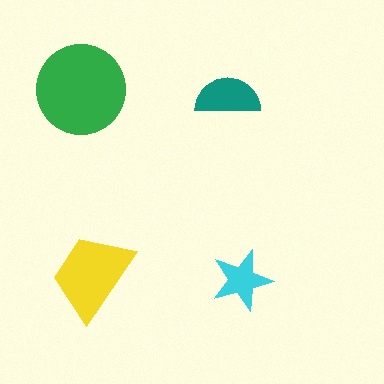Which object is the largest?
The green circle.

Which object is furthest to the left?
The green circle is leftmost.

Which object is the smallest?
The cyan star.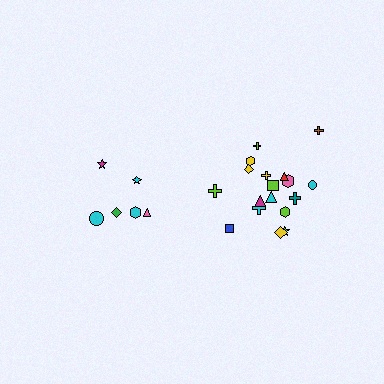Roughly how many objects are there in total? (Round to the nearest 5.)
Roughly 25 objects in total.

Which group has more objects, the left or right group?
The right group.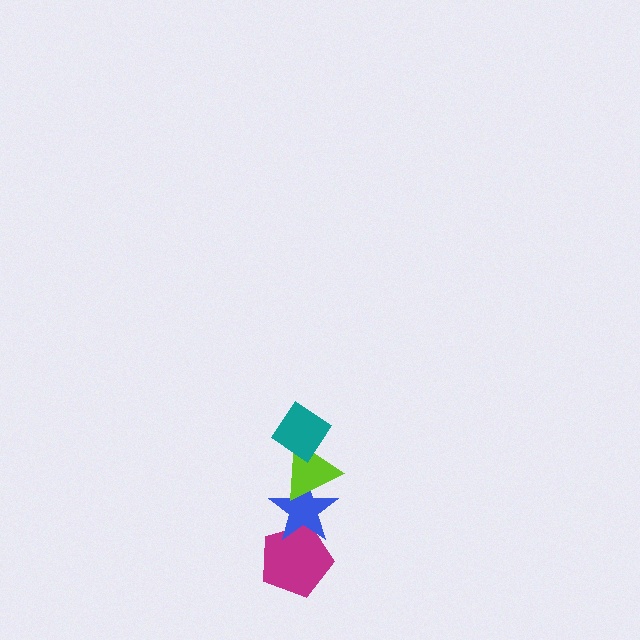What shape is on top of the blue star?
The lime triangle is on top of the blue star.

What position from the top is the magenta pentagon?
The magenta pentagon is 4th from the top.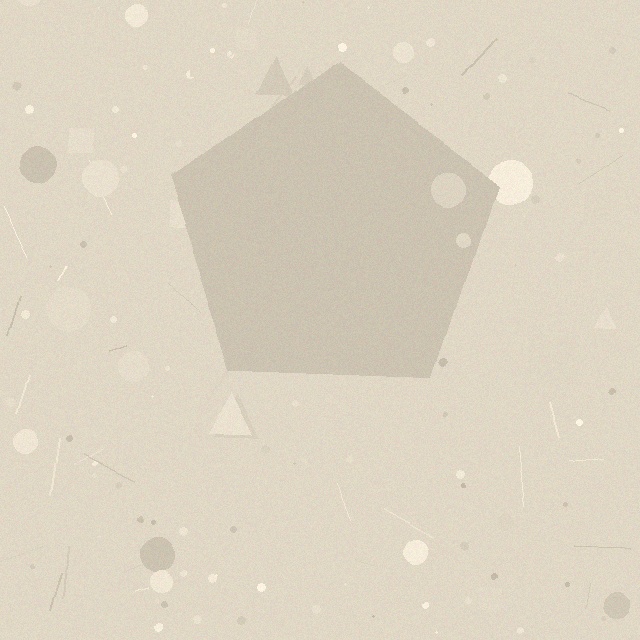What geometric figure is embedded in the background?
A pentagon is embedded in the background.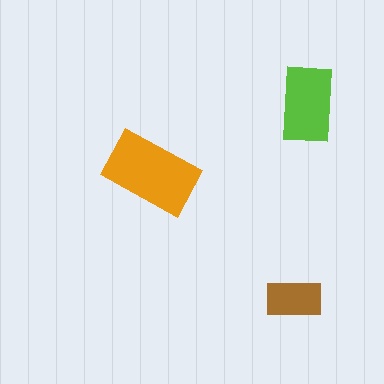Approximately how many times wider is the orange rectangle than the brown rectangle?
About 1.5 times wider.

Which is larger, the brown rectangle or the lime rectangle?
The lime one.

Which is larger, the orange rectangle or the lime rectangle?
The orange one.